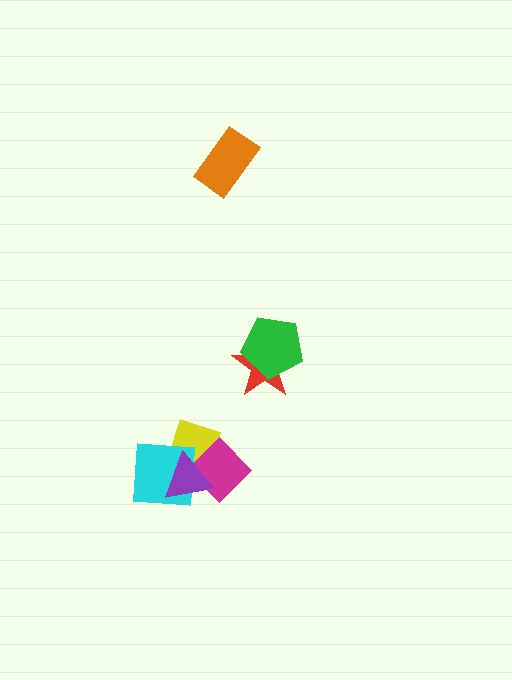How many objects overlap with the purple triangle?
3 objects overlap with the purple triangle.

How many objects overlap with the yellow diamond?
3 objects overlap with the yellow diamond.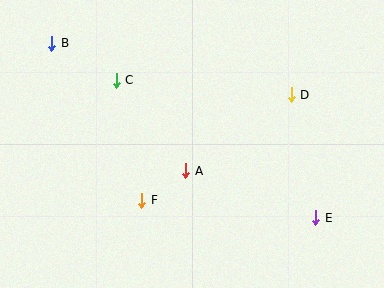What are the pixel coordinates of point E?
Point E is at (316, 218).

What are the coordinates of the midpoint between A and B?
The midpoint between A and B is at (119, 107).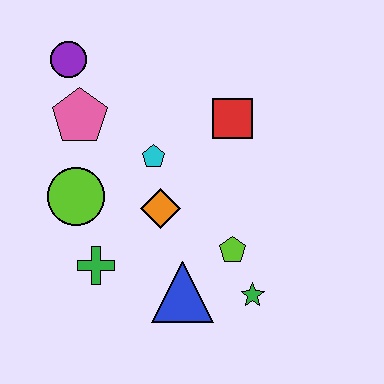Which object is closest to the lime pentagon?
The green star is closest to the lime pentagon.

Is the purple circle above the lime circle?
Yes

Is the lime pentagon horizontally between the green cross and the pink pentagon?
No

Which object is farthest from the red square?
The green cross is farthest from the red square.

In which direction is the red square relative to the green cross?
The red square is above the green cross.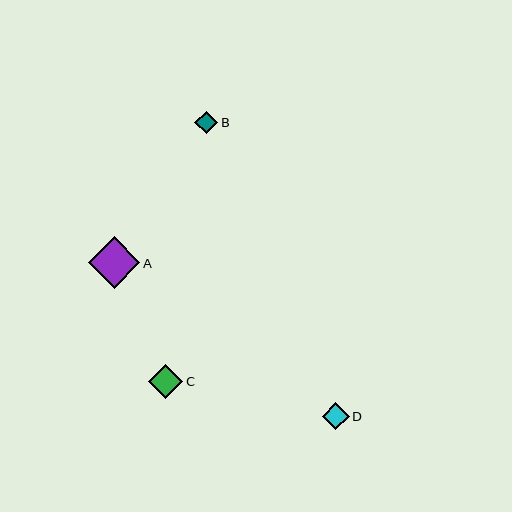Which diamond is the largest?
Diamond A is the largest with a size of approximately 52 pixels.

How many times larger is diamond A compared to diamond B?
Diamond A is approximately 2.3 times the size of diamond B.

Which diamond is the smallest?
Diamond B is the smallest with a size of approximately 23 pixels.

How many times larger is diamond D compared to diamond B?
Diamond D is approximately 1.2 times the size of diamond B.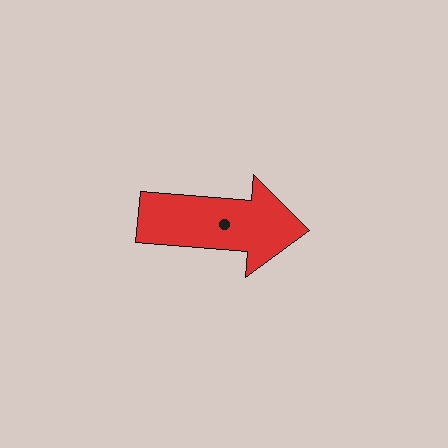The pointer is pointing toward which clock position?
Roughly 3 o'clock.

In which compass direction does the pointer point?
East.